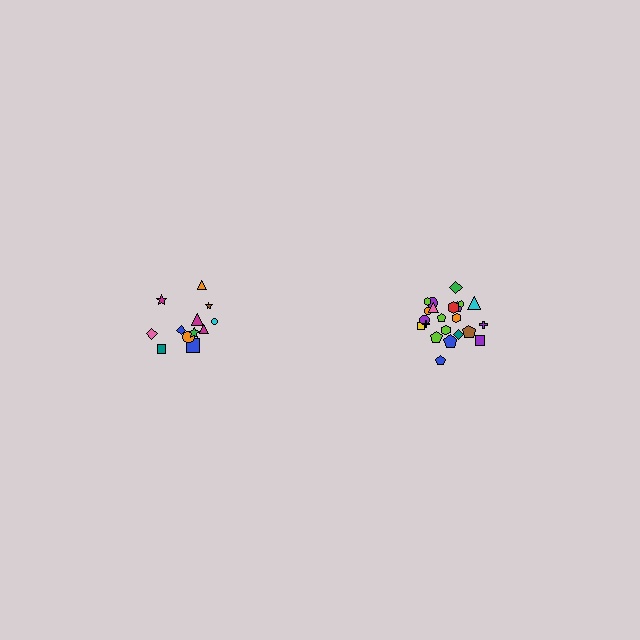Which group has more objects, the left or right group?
The right group.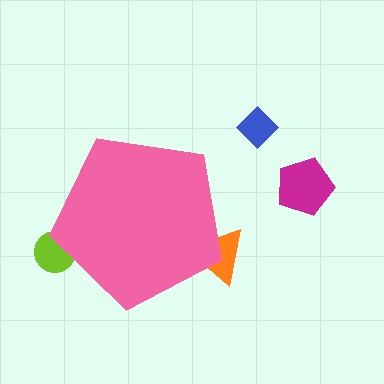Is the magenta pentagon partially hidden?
No, the magenta pentagon is fully visible.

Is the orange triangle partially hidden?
Yes, the orange triangle is partially hidden behind the pink pentagon.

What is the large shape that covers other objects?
A pink pentagon.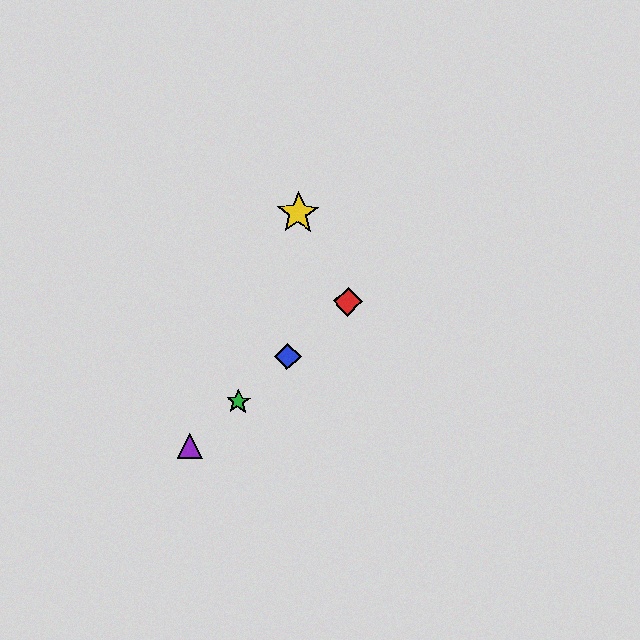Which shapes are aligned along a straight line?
The red diamond, the blue diamond, the green star, the purple triangle are aligned along a straight line.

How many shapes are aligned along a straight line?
4 shapes (the red diamond, the blue diamond, the green star, the purple triangle) are aligned along a straight line.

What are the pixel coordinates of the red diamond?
The red diamond is at (348, 302).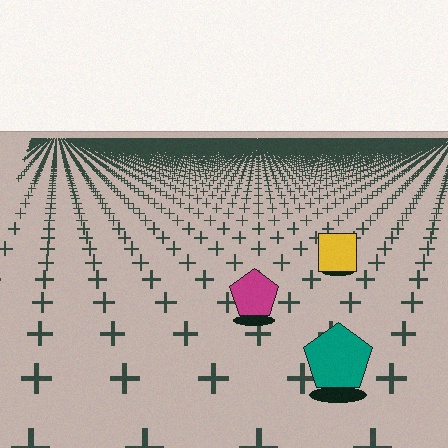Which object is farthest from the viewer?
The yellow square is farthest from the viewer. It appears smaller and the ground texture around it is denser.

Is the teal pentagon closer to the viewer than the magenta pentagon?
Yes. The teal pentagon is closer — you can tell from the texture gradient: the ground texture is coarser near it.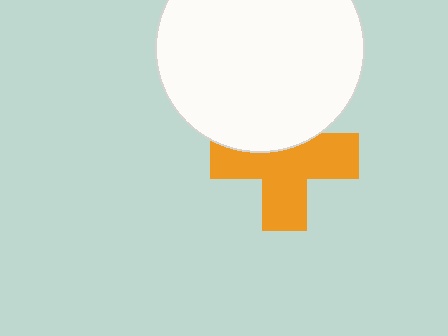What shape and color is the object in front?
The object in front is a white circle.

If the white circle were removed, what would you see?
You would see the complete orange cross.